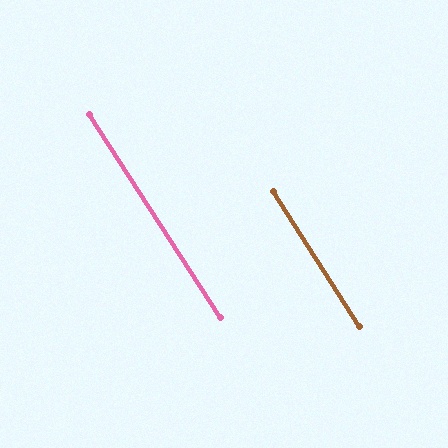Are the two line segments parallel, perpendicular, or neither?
Parallel — their directions differ by only 0.4°.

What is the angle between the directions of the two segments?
Approximately 0 degrees.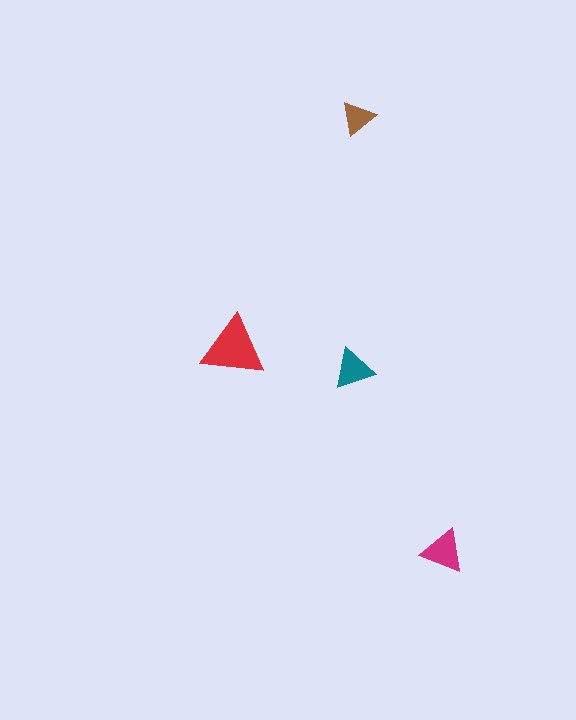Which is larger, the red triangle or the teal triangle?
The red one.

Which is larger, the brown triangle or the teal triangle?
The teal one.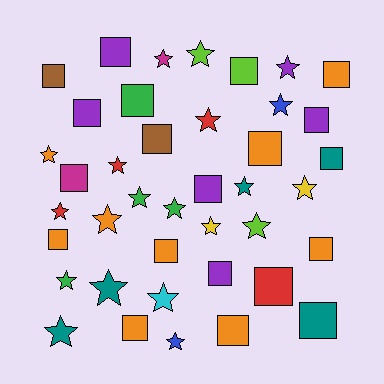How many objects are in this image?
There are 40 objects.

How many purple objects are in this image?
There are 6 purple objects.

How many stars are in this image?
There are 20 stars.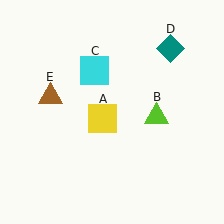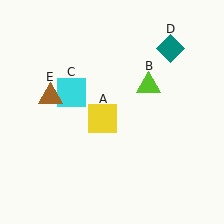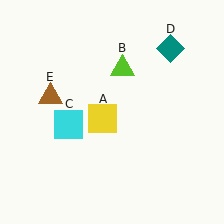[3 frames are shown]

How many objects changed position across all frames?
2 objects changed position: lime triangle (object B), cyan square (object C).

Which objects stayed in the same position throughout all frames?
Yellow square (object A) and teal diamond (object D) and brown triangle (object E) remained stationary.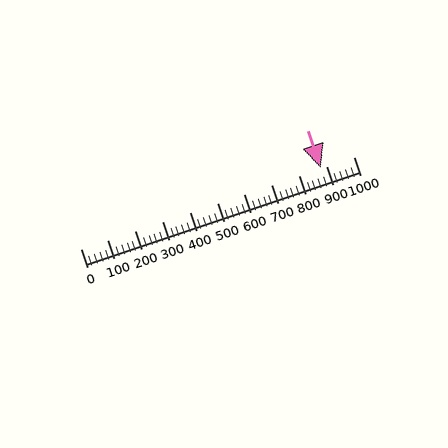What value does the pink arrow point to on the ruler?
The pink arrow points to approximately 880.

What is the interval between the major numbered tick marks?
The major tick marks are spaced 100 units apart.